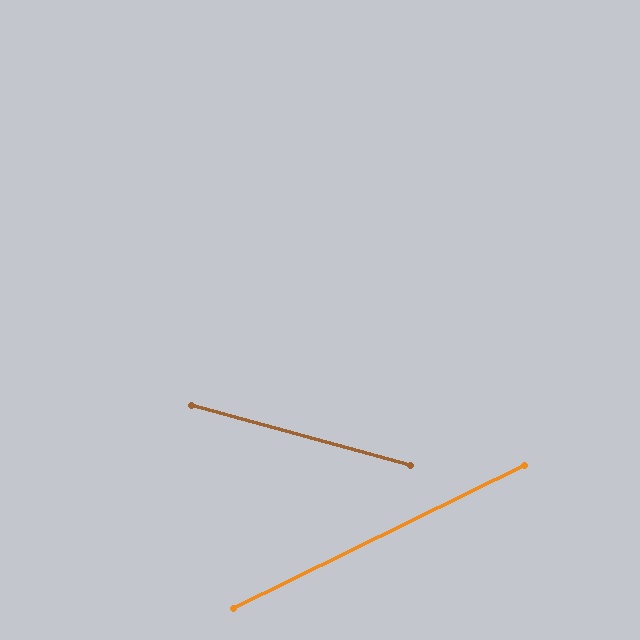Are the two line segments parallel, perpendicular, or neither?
Neither parallel nor perpendicular — they differ by about 41°.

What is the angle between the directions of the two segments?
Approximately 41 degrees.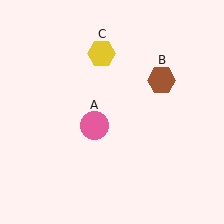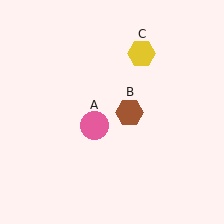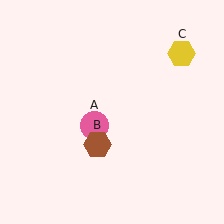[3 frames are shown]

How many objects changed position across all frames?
2 objects changed position: brown hexagon (object B), yellow hexagon (object C).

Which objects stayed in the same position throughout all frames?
Pink circle (object A) remained stationary.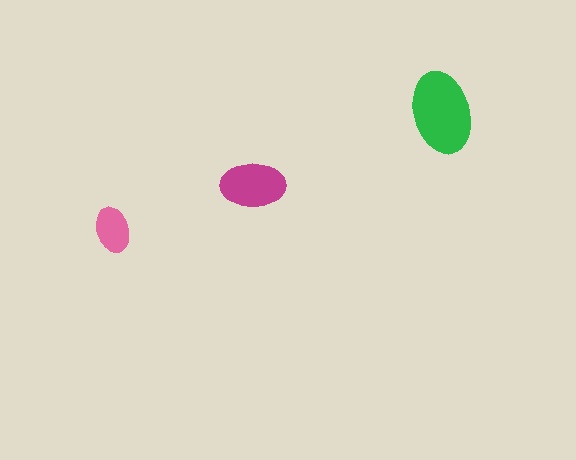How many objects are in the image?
There are 3 objects in the image.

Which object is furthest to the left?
The pink ellipse is leftmost.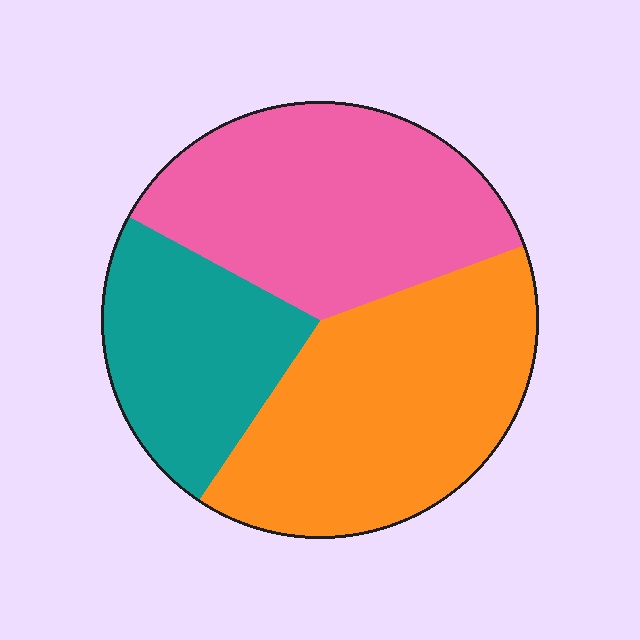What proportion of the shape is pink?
Pink covers around 35% of the shape.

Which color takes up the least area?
Teal, at roughly 25%.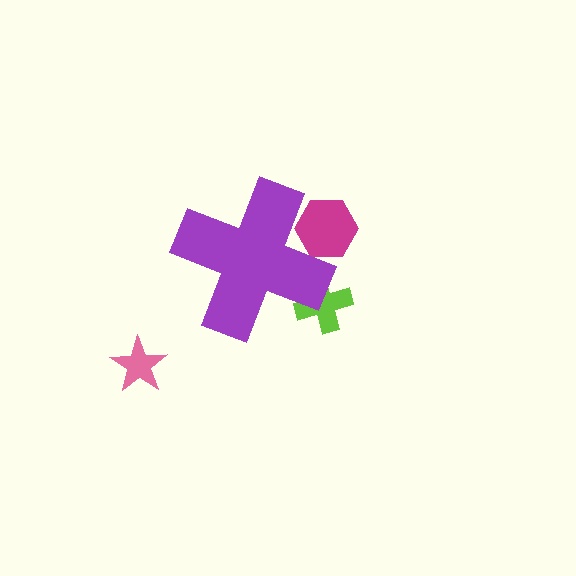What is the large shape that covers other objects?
A purple cross.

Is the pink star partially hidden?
No, the pink star is fully visible.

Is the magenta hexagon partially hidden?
Yes, the magenta hexagon is partially hidden behind the purple cross.